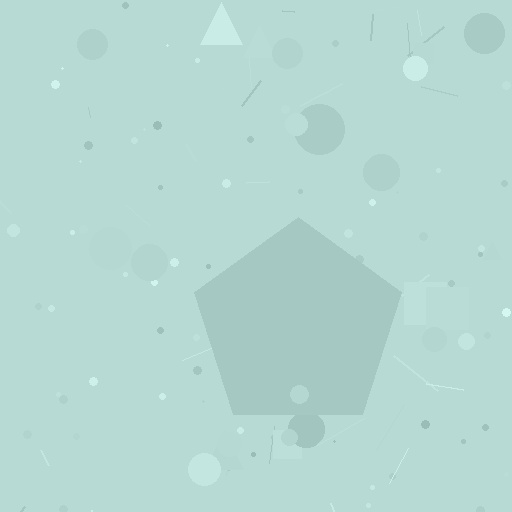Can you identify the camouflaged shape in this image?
The camouflaged shape is a pentagon.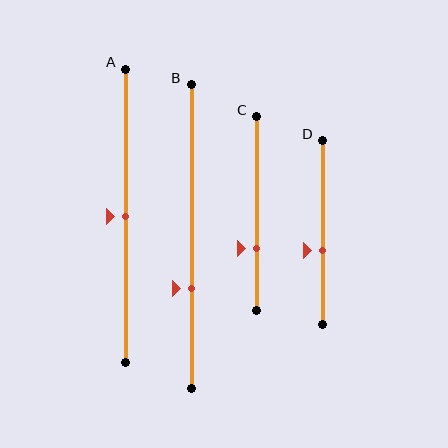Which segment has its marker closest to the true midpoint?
Segment A has its marker closest to the true midpoint.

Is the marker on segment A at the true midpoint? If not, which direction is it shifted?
Yes, the marker on segment A is at the true midpoint.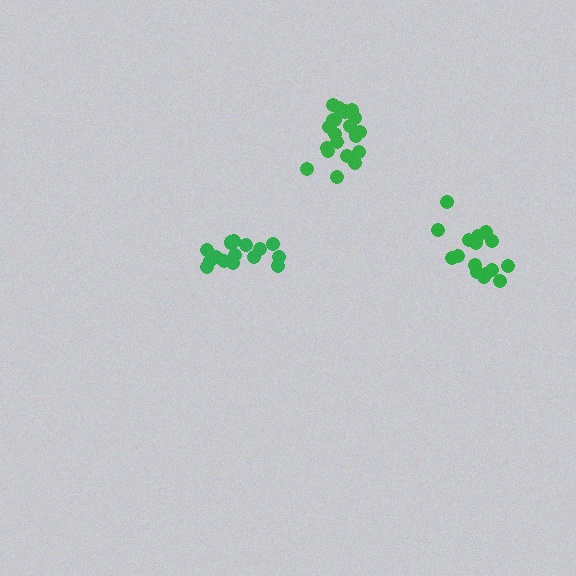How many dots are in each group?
Group 1: 16 dots, Group 2: 20 dots, Group 3: 15 dots (51 total).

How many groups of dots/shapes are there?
There are 3 groups.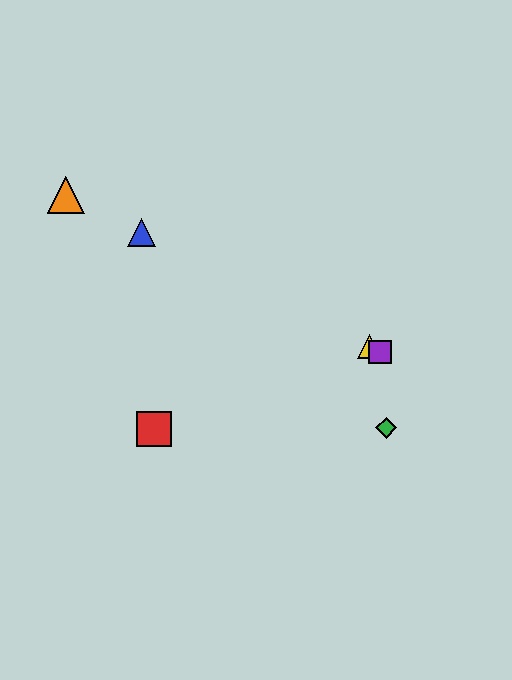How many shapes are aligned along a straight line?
4 shapes (the blue triangle, the yellow triangle, the purple square, the orange triangle) are aligned along a straight line.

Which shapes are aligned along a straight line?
The blue triangle, the yellow triangle, the purple square, the orange triangle are aligned along a straight line.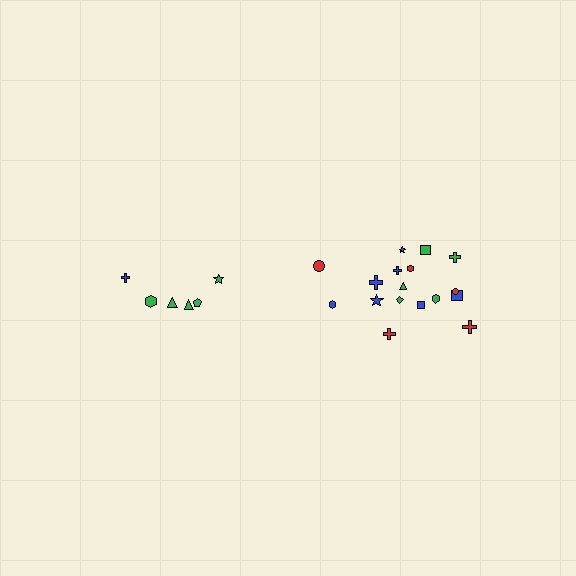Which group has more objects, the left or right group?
The right group.